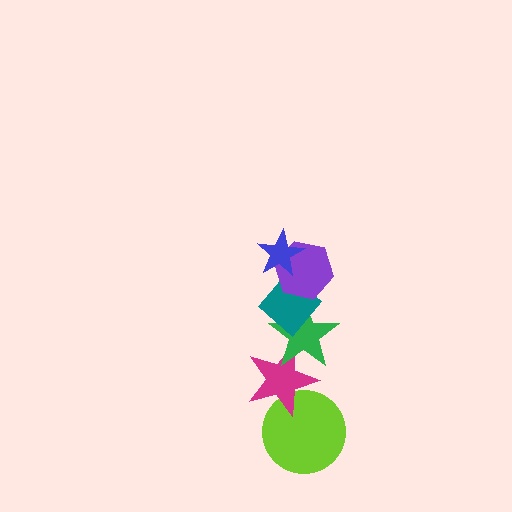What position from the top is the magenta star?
The magenta star is 5th from the top.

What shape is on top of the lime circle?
The magenta star is on top of the lime circle.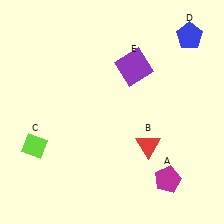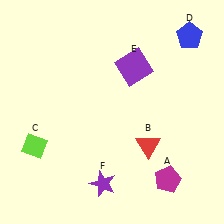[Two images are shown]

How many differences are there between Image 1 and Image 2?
There is 1 difference between the two images.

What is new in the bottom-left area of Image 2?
A purple star (F) was added in the bottom-left area of Image 2.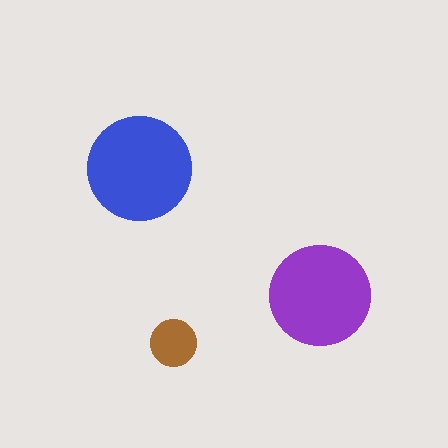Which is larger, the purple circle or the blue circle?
The blue one.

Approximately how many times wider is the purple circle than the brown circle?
About 2 times wider.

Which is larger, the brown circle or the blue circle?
The blue one.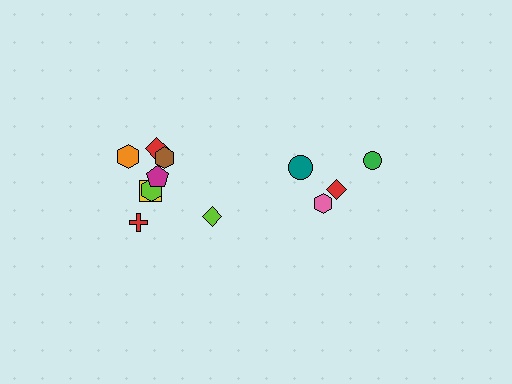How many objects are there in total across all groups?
There are 12 objects.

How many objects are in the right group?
There are 4 objects.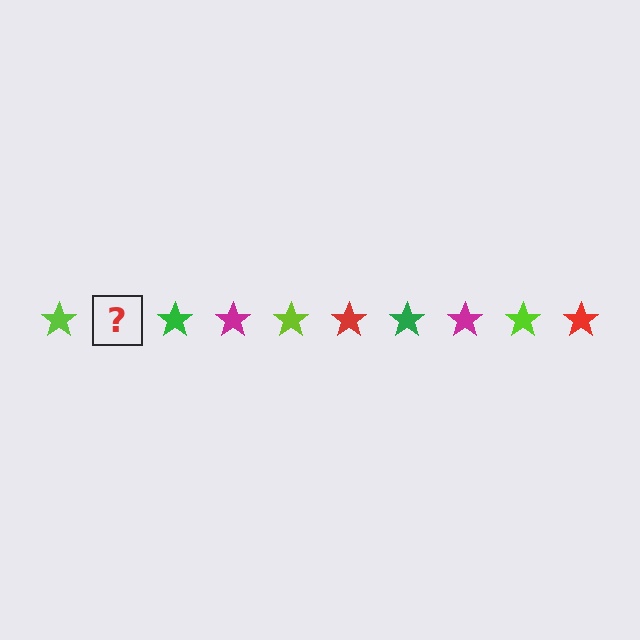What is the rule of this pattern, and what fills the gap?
The rule is that the pattern cycles through lime, red, green, magenta stars. The gap should be filled with a red star.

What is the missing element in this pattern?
The missing element is a red star.